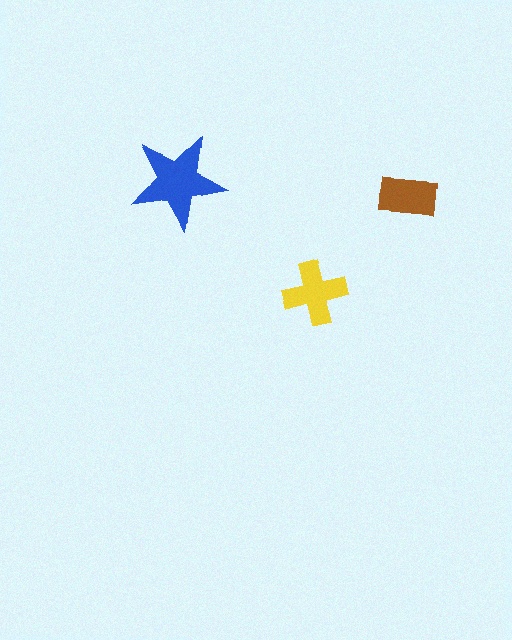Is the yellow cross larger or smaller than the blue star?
Smaller.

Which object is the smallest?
The brown rectangle.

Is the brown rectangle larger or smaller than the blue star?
Smaller.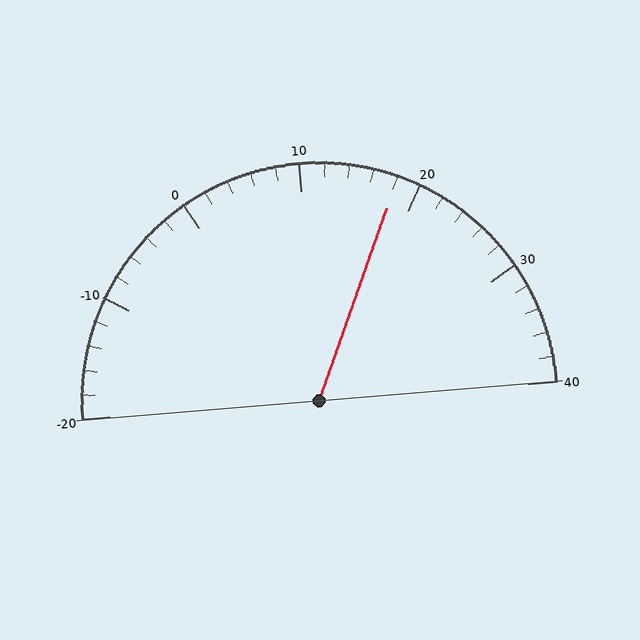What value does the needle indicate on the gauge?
The needle indicates approximately 18.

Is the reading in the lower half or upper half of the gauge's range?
The reading is in the upper half of the range (-20 to 40).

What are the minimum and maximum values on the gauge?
The gauge ranges from -20 to 40.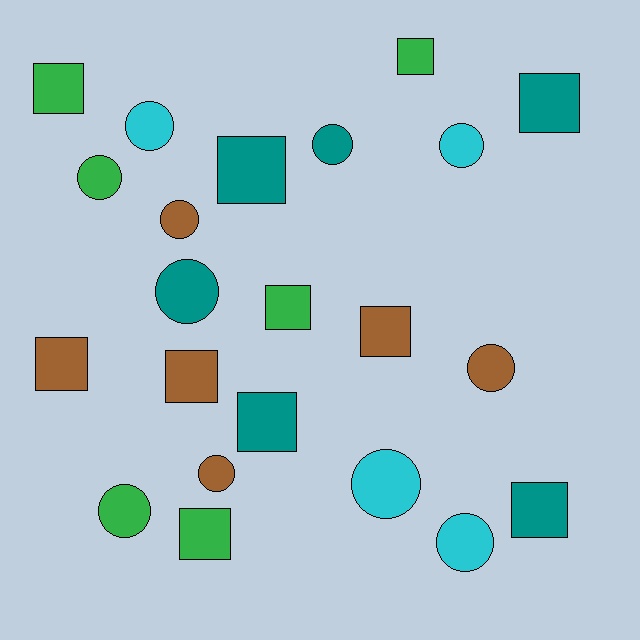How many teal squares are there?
There are 4 teal squares.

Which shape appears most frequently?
Circle, with 11 objects.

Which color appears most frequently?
Brown, with 6 objects.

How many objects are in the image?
There are 22 objects.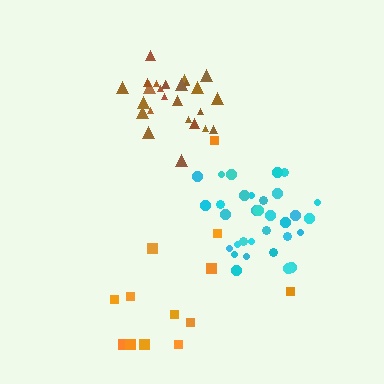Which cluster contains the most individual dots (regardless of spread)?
Cyan (32).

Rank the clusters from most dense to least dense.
cyan, brown, orange.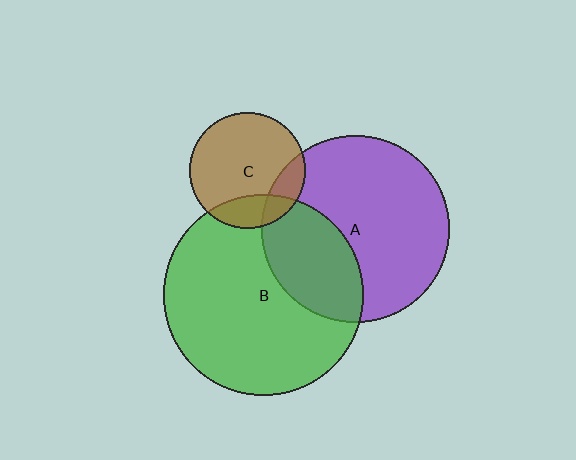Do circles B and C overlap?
Yes.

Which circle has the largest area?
Circle B (green).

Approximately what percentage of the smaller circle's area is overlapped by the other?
Approximately 20%.